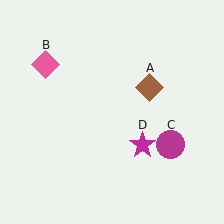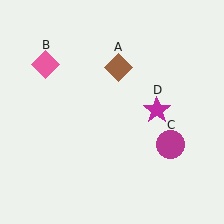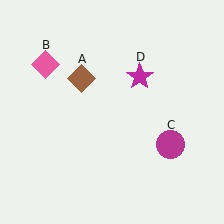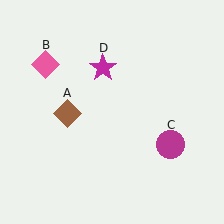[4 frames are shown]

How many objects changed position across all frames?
2 objects changed position: brown diamond (object A), magenta star (object D).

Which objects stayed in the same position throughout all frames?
Pink diamond (object B) and magenta circle (object C) remained stationary.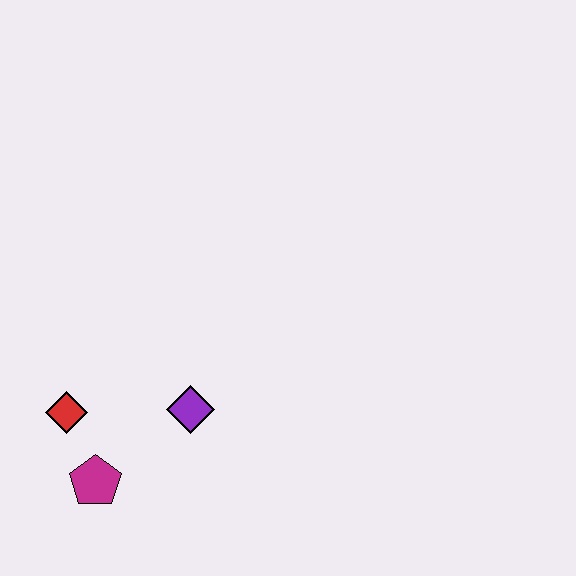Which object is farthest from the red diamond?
The purple diamond is farthest from the red diamond.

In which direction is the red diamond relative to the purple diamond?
The red diamond is to the left of the purple diamond.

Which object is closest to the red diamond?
The magenta pentagon is closest to the red diamond.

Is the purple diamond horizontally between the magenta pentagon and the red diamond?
No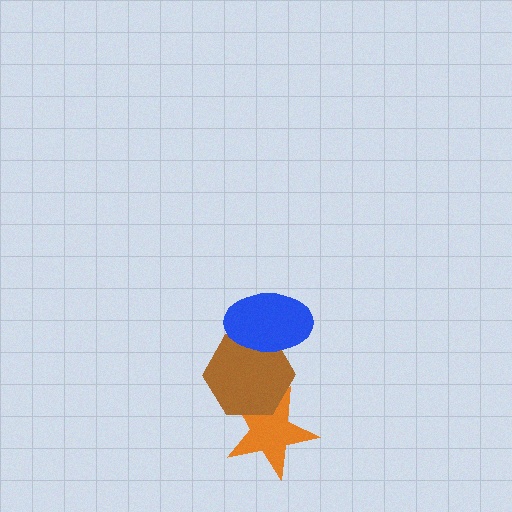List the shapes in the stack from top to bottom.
From top to bottom: the blue ellipse, the brown hexagon, the orange star.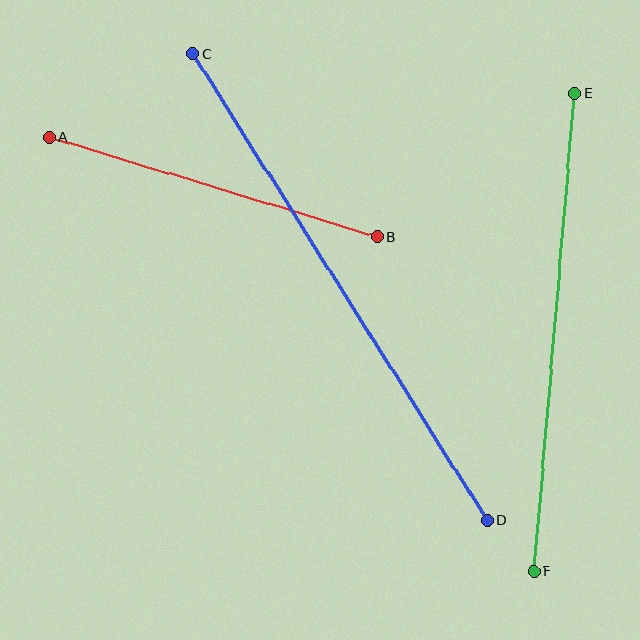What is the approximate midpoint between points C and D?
The midpoint is at approximately (340, 287) pixels.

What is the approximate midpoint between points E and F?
The midpoint is at approximately (554, 332) pixels.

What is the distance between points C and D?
The distance is approximately 552 pixels.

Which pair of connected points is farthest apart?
Points C and D are farthest apart.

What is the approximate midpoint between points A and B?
The midpoint is at approximately (213, 187) pixels.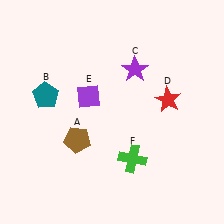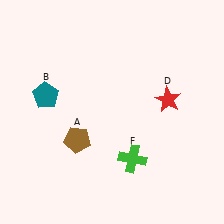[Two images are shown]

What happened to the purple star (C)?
The purple star (C) was removed in Image 2. It was in the top-right area of Image 1.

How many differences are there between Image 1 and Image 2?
There are 2 differences between the two images.